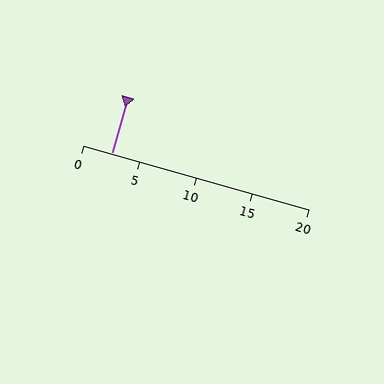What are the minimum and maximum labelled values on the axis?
The axis runs from 0 to 20.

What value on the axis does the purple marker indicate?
The marker indicates approximately 2.5.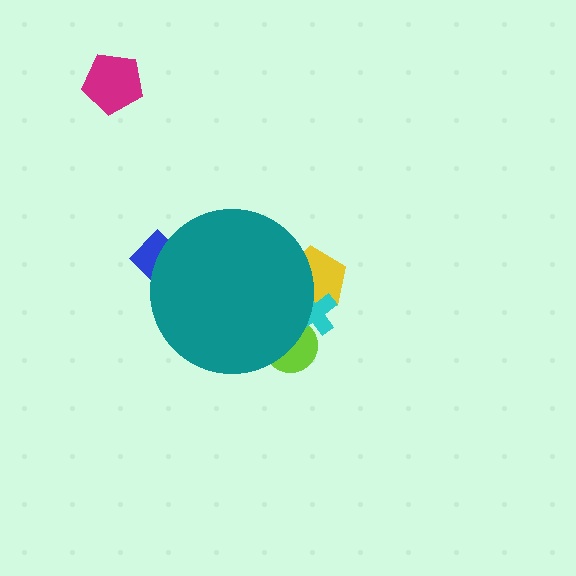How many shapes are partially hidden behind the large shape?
4 shapes are partially hidden.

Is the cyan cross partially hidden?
Yes, the cyan cross is partially hidden behind the teal circle.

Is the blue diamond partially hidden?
Yes, the blue diamond is partially hidden behind the teal circle.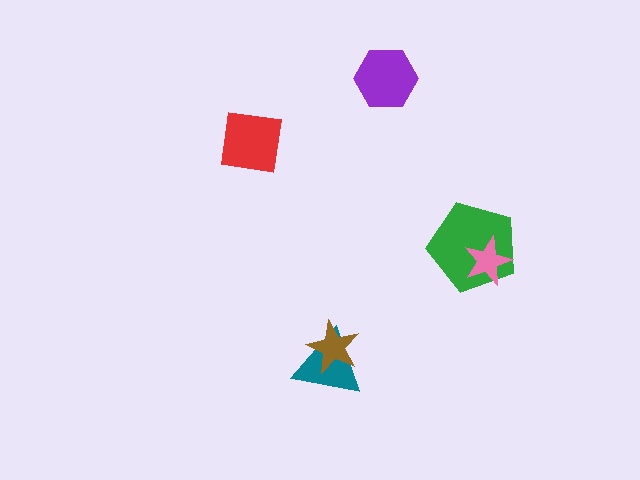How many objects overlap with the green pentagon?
1 object overlaps with the green pentagon.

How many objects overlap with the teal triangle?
1 object overlaps with the teal triangle.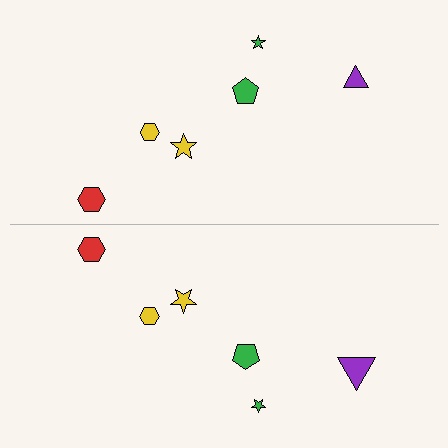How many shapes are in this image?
There are 12 shapes in this image.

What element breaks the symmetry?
The purple triangle on the bottom side has a different size than its mirror counterpart.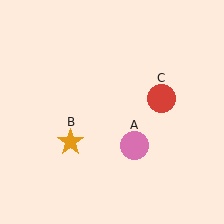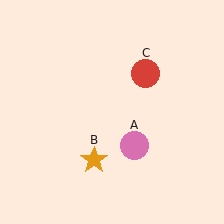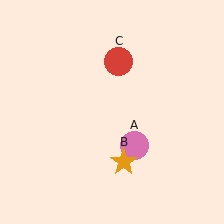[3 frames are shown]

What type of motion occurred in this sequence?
The orange star (object B), red circle (object C) rotated counterclockwise around the center of the scene.